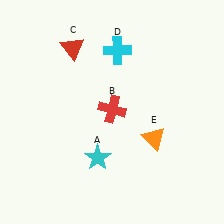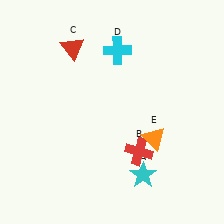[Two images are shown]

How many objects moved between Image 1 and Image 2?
2 objects moved between the two images.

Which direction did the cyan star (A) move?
The cyan star (A) moved right.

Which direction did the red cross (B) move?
The red cross (B) moved down.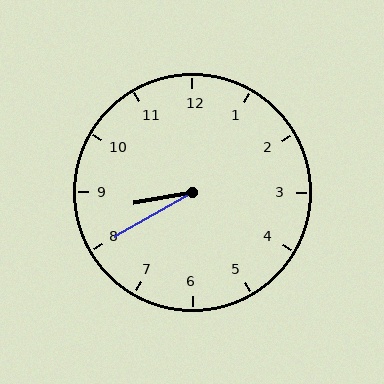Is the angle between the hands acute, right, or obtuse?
It is acute.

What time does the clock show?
8:40.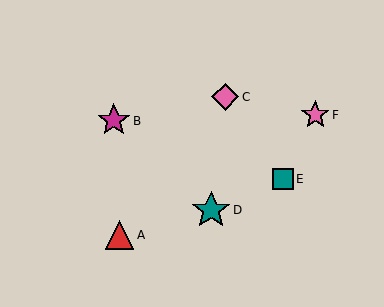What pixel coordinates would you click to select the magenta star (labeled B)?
Click at (114, 121) to select the magenta star B.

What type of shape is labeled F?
Shape F is a pink star.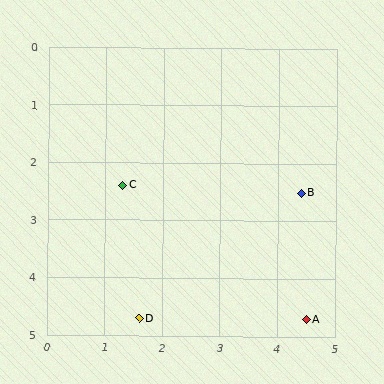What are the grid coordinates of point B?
Point B is at approximately (4.4, 2.5).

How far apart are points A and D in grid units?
Points A and D are about 2.9 grid units apart.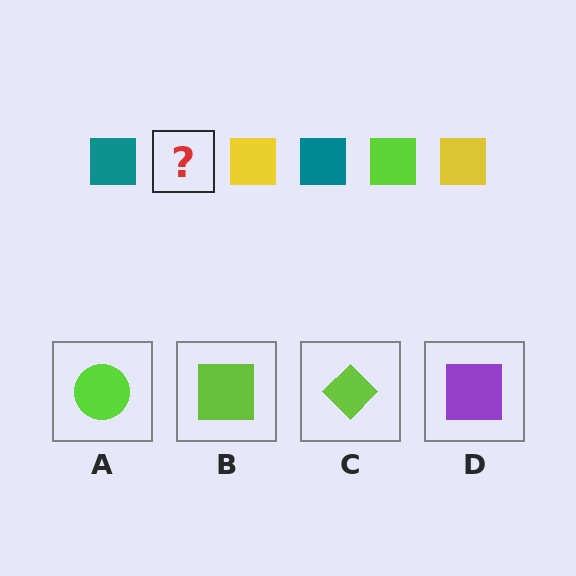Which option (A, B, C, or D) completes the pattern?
B.